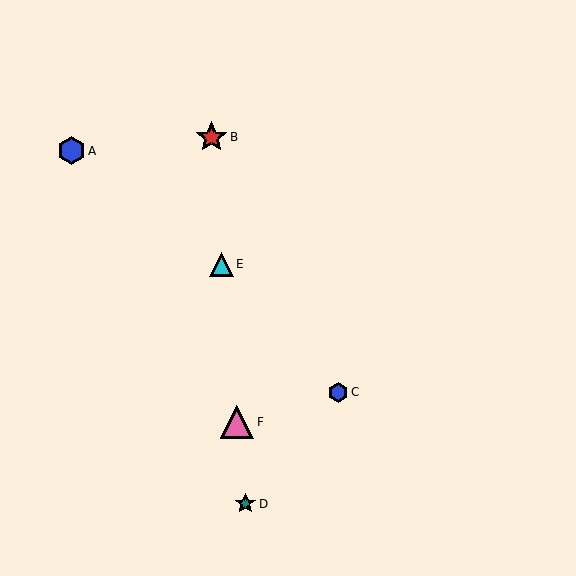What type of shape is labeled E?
Shape E is a cyan triangle.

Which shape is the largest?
The pink triangle (labeled F) is the largest.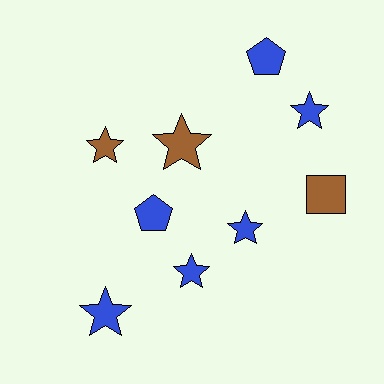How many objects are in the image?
There are 9 objects.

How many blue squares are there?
There are no blue squares.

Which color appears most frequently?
Blue, with 6 objects.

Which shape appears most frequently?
Star, with 6 objects.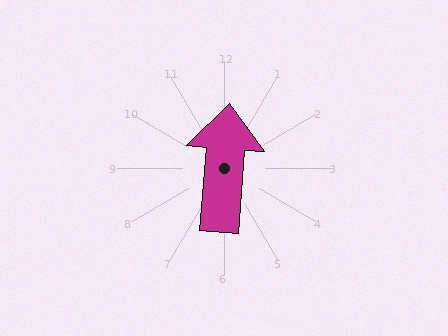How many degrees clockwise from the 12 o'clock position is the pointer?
Approximately 5 degrees.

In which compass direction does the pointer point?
North.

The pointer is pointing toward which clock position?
Roughly 12 o'clock.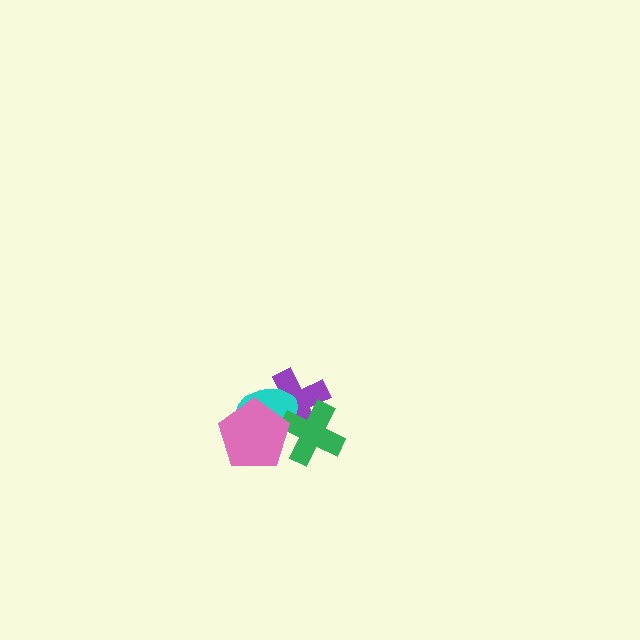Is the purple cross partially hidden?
Yes, it is partially covered by another shape.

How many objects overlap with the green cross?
3 objects overlap with the green cross.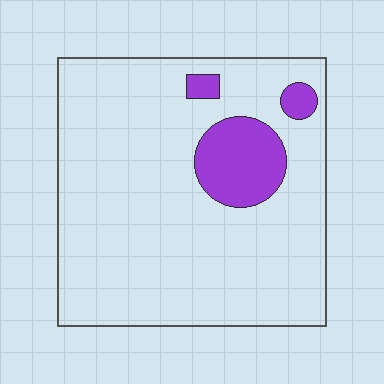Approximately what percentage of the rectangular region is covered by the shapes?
Approximately 10%.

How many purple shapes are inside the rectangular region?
3.